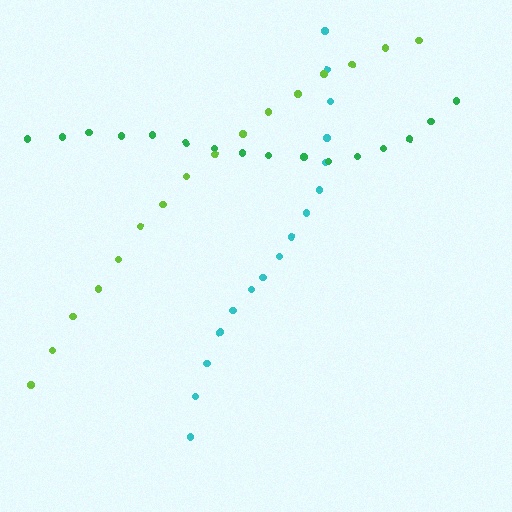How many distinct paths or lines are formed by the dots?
There are 3 distinct paths.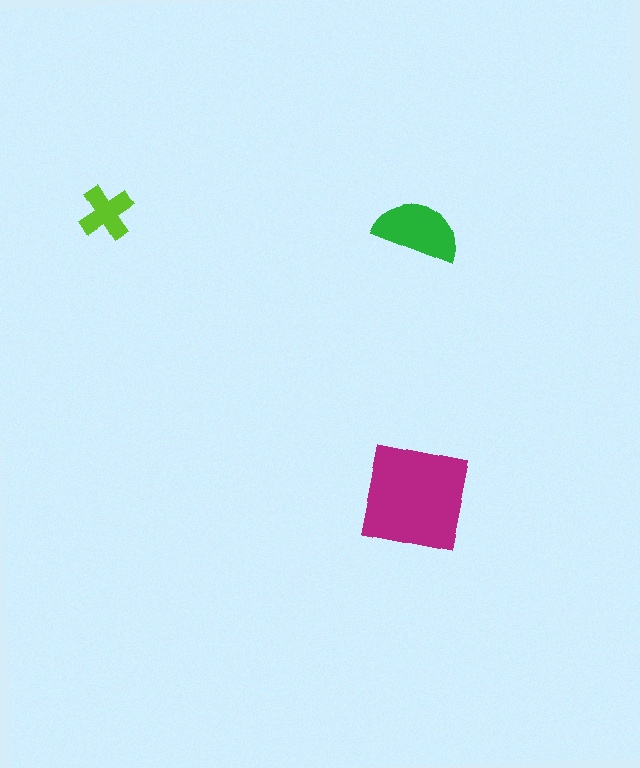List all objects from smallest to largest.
The lime cross, the green semicircle, the magenta square.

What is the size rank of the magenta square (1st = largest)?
1st.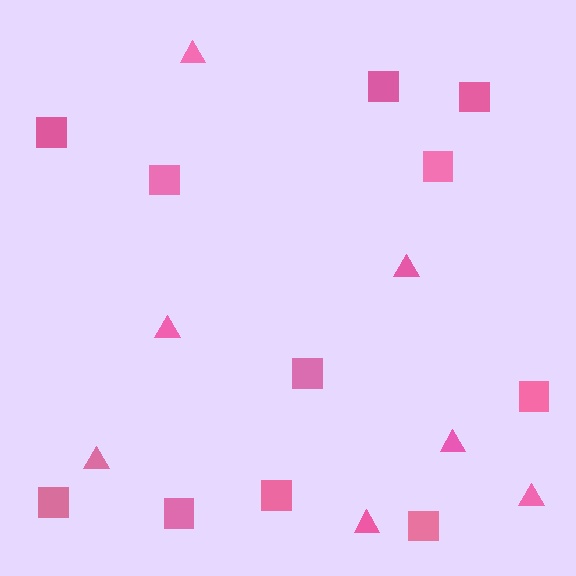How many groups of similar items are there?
There are 2 groups: one group of squares (11) and one group of triangles (7).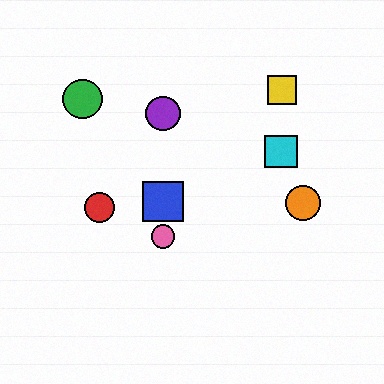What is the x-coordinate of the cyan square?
The cyan square is at x≈281.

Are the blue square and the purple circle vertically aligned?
Yes, both are at x≈163.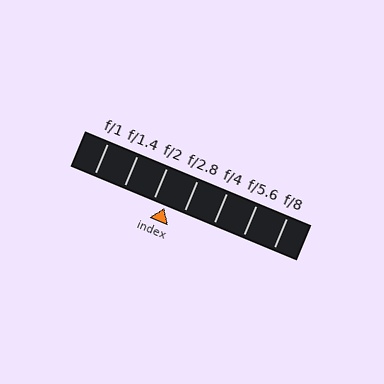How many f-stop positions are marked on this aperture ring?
There are 7 f-stop positions marked.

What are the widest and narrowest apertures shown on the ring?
The widest aperture shown is f/1 and the narrowest is f/8.